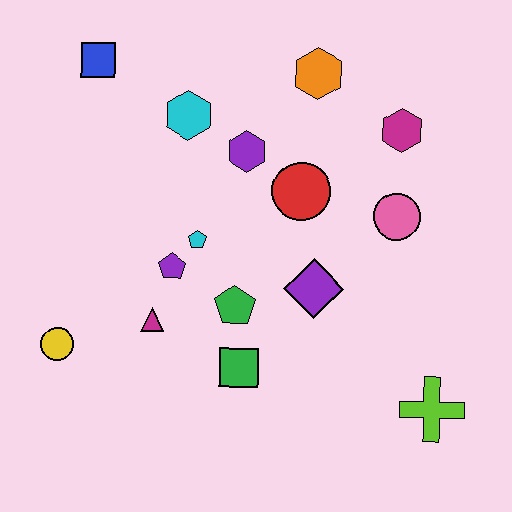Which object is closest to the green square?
The green pentagon is closest to the green square.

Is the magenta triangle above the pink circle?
No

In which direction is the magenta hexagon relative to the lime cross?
The magenta hexagon is above the lime cross.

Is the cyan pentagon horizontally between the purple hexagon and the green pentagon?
No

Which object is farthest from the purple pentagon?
The lime cross is farthest from the purple pentagon.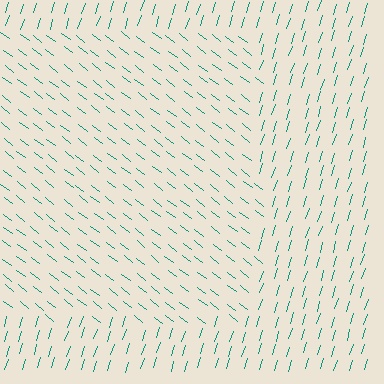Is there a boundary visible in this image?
Yes, there is a texture boundary formed by a change in line orientation.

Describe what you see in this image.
The image is filled with small teal line segments. A rectangle region in the image has lines oriented differently from the surrounding lines, creating a visible texture boundary.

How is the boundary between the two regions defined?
The boundary is defined purely by a change in line orientation (approximately 70 degrees difference). All lines are the same color and thickness.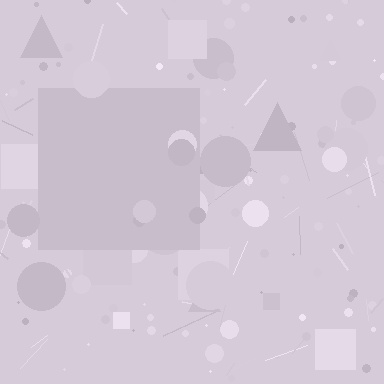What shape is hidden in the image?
A square is hidden in the image.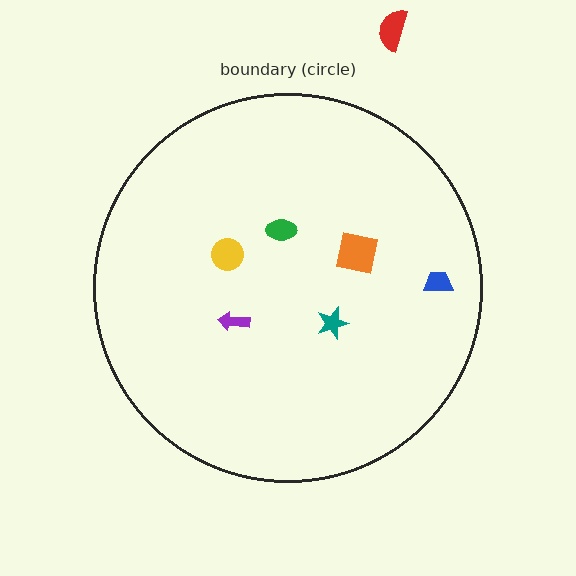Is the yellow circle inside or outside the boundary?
Inside.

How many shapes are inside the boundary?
6 inside, 1 outside.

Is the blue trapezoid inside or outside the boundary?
Inside.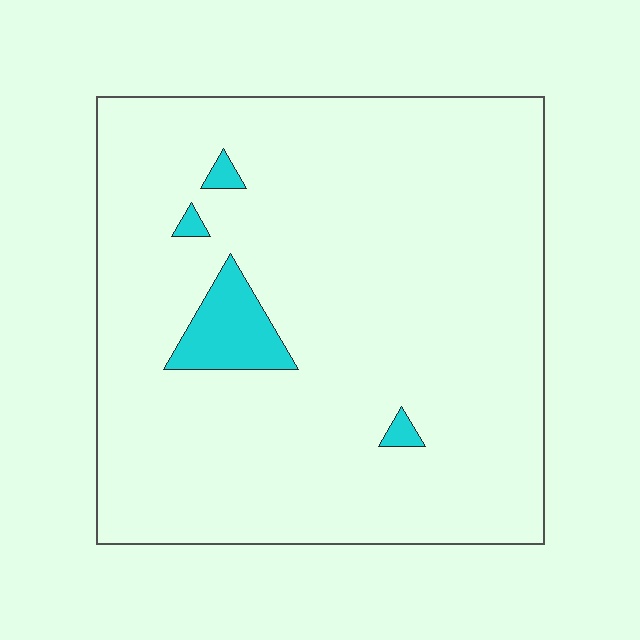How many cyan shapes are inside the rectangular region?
4.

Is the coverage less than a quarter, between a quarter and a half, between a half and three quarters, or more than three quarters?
Less than a quarter.